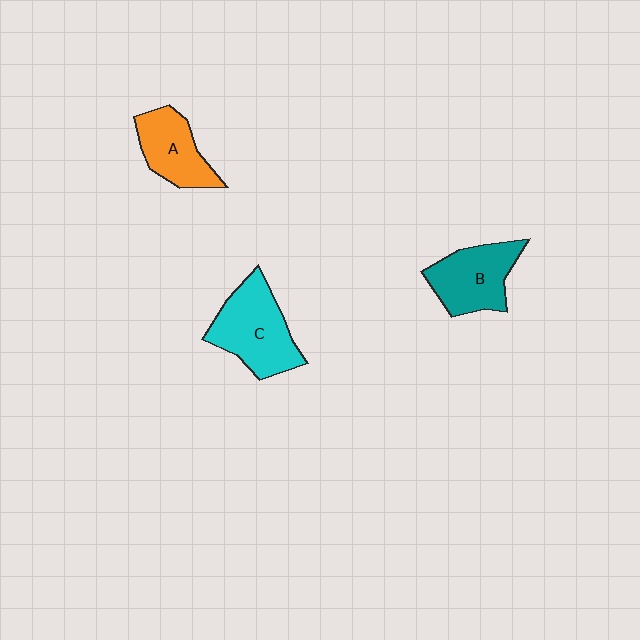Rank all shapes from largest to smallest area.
From largest to smallest: C (cyan), B (teal), A (orange).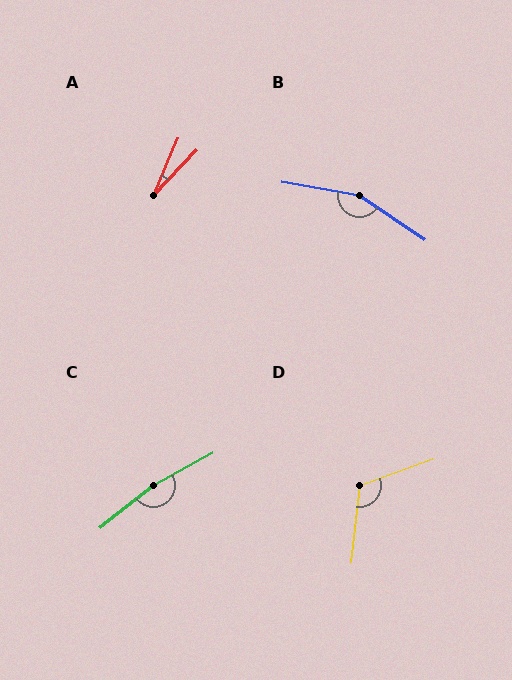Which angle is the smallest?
A, at approximately 20 degrees.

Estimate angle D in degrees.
Approximately 116 degrees.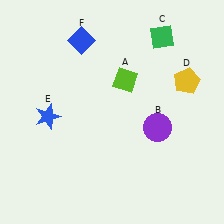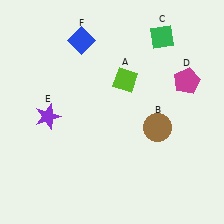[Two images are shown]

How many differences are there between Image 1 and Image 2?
There are 3 differences between the two images.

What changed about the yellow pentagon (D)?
In Image 1, D is yellow. In Image 2, it changed to magenta.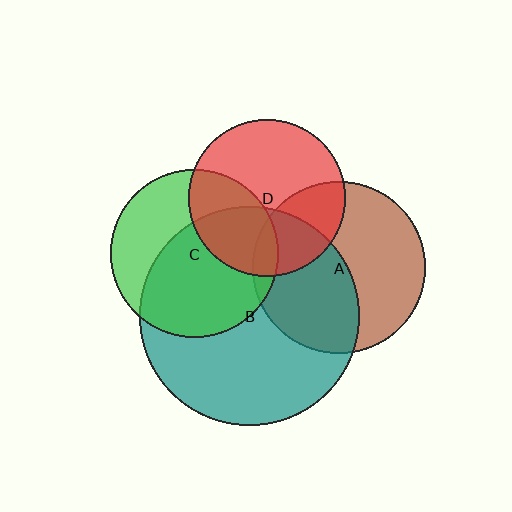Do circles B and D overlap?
Yes.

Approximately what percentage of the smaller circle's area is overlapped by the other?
Approximately 35%.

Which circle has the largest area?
Circle B (teal).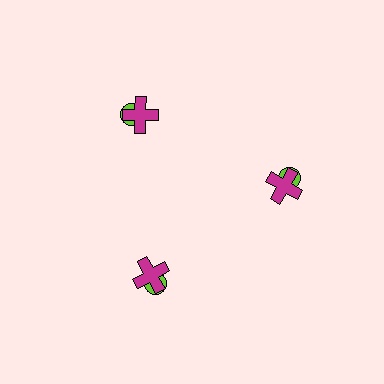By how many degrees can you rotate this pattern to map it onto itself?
The pattern maps onto itself every 120 degrees of rotation.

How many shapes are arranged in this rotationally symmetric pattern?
There are 6 shapes, arranged in 3 groups of 2.